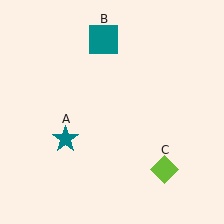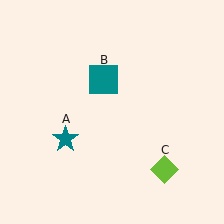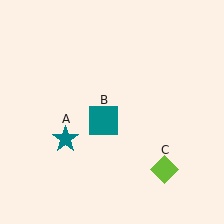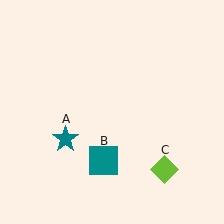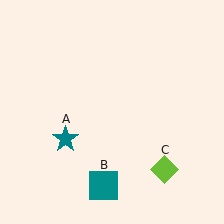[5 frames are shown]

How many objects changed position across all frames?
1 object changed position: teal square (object B).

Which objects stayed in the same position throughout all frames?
Teal star (object A) and lime diamond (object C) remained stationary.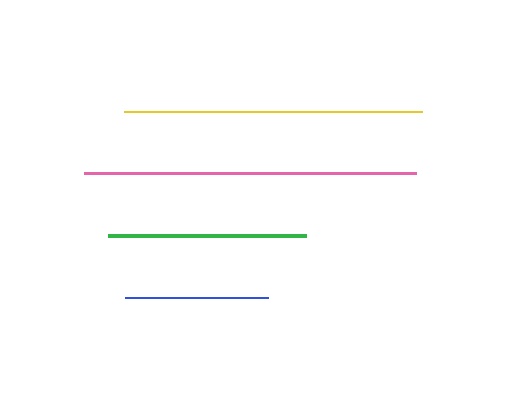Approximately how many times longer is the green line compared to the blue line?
The green line is approximately 1.4 times the length of the blue line.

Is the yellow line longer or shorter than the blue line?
The yellow line is longer than the blue line.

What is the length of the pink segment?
The pink segment is approximately 332 pixels long.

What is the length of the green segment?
The green segment is approximately 198 pixels long.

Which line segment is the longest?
The pink line is the longest at approximately 332 pixels.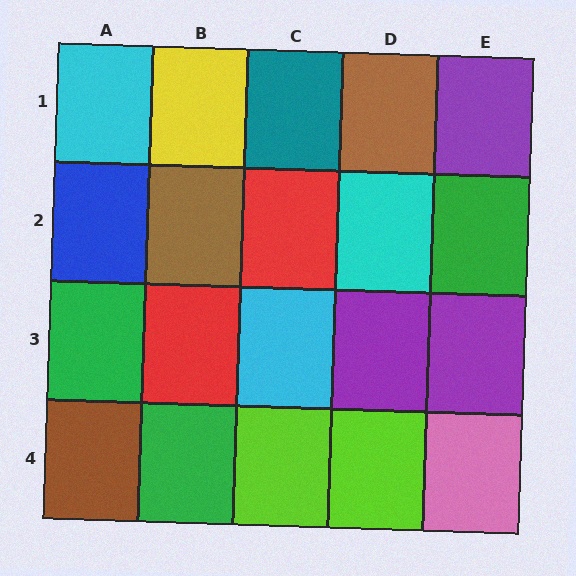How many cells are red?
2 cells are red.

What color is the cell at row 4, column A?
Brown.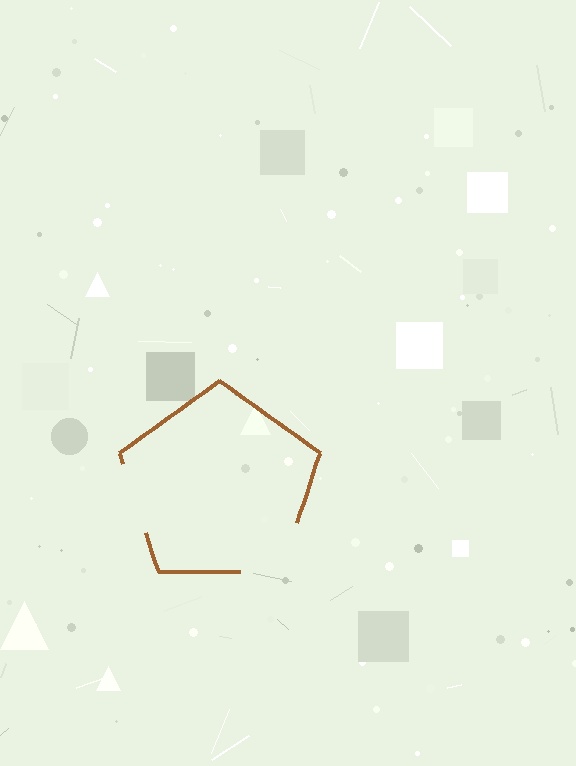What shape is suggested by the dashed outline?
The dashed outline suggests a pentagon.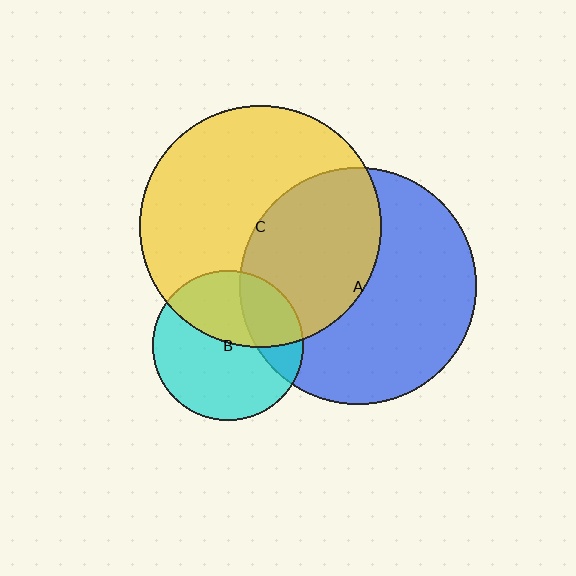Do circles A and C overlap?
Yes.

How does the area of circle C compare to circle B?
Approximately 2.6 times.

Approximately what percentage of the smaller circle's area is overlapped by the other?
Approximately 40%.